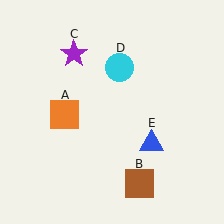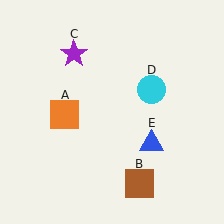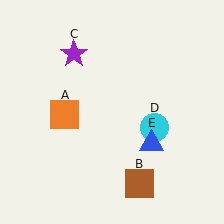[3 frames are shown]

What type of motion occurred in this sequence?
The cyan circle (object D) rotated clockwise around the center of the scene.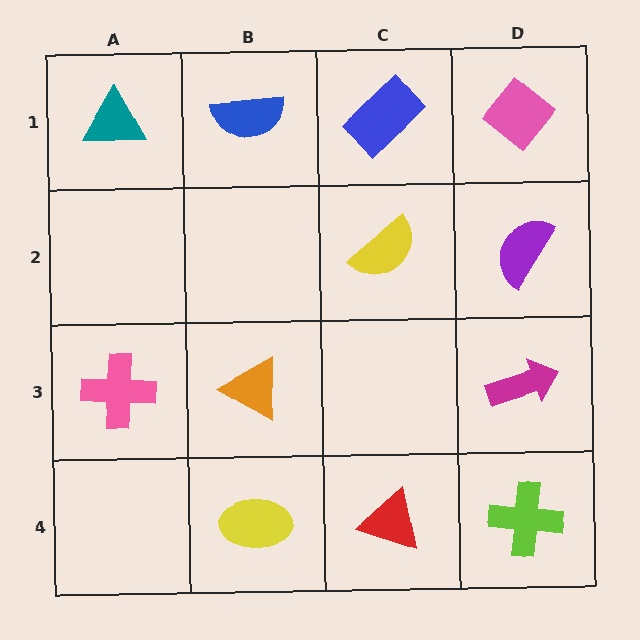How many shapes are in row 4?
3 shapes.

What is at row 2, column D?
A purple semicircle.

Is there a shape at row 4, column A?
No, that cell is empty.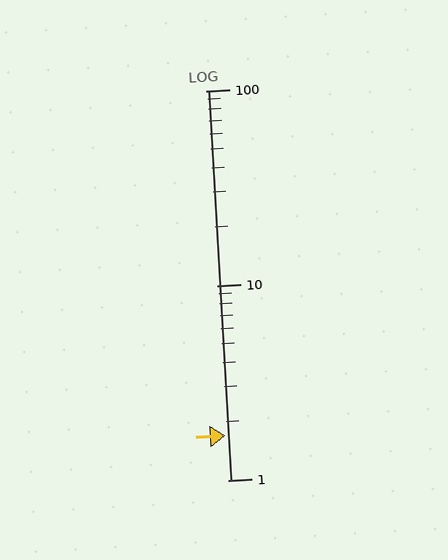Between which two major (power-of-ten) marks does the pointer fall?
The pointer is between 1 and 10.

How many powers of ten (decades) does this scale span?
The scale spans 2 decades, from 1 to 100.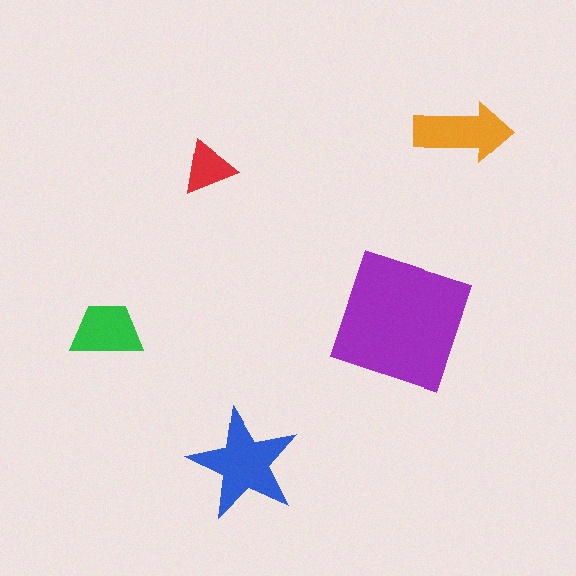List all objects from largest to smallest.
The purple square, the blue star, the orange arrow, the green trapezoid, the red triangle.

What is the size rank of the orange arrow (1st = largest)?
3rd.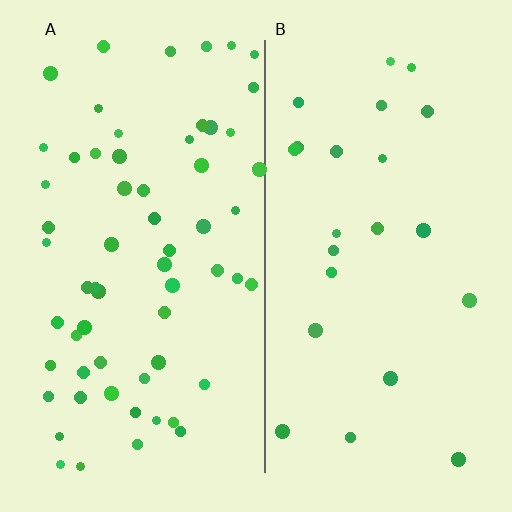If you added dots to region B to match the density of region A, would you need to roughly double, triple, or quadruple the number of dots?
Approximately triple.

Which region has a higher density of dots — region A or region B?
A (the left).